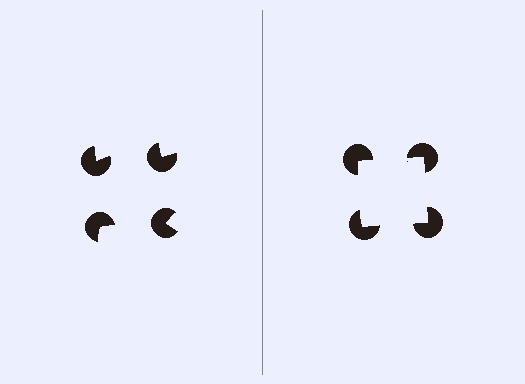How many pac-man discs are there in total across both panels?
8 — 4 on each side.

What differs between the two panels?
The pac-man discs are positioned identically on both sides; only the wedge orientations differ. On the right they align to a square; on the left they are misaligned.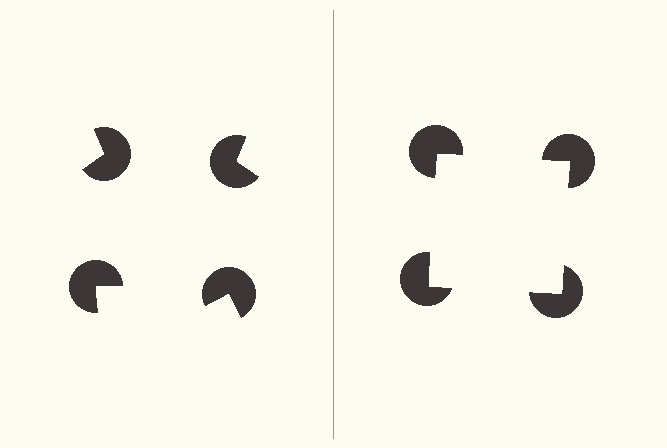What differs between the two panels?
The pac-man discs are positioned identically on both sides; only the wedge orientations differ. On the right they align to a square; on the left they are misaligned.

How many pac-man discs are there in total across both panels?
8 — 4 on each side.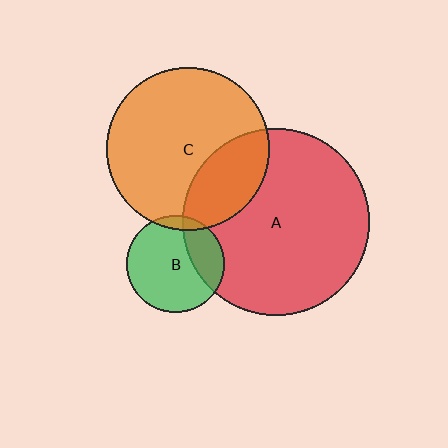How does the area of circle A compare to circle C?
Approximately 1.3 times.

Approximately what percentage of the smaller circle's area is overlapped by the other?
Approximately 10%.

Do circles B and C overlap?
Yes.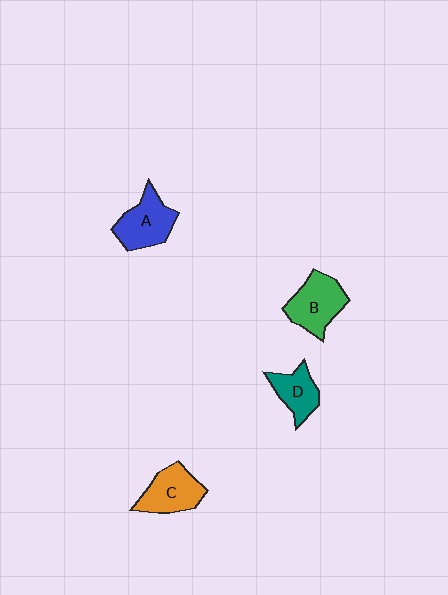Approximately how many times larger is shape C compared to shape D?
Approximately 1.3 times.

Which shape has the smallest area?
Shape D (teal).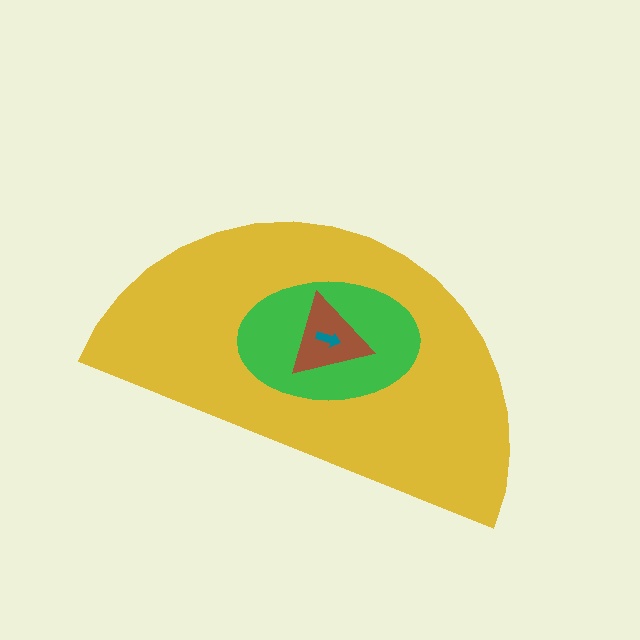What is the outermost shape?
The yellow semicircle.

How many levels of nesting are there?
4.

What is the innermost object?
The teal arrow.